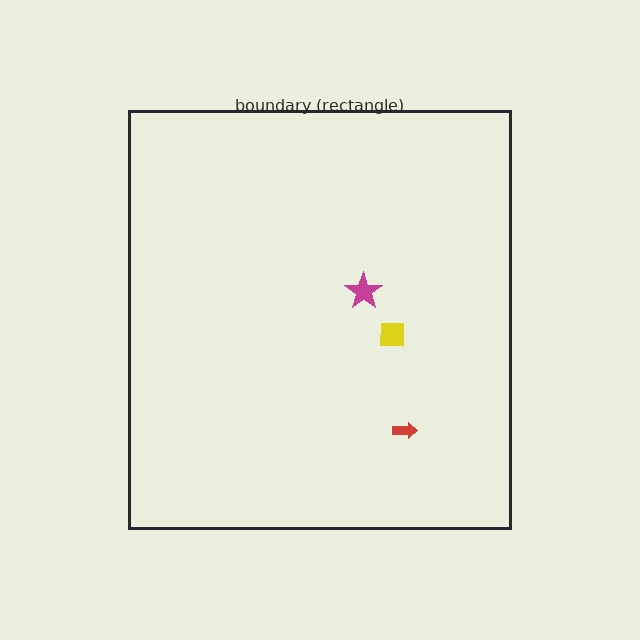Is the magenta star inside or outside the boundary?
Inside.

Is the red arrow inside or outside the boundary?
Inside.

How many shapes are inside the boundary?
3 inside, 0 outside.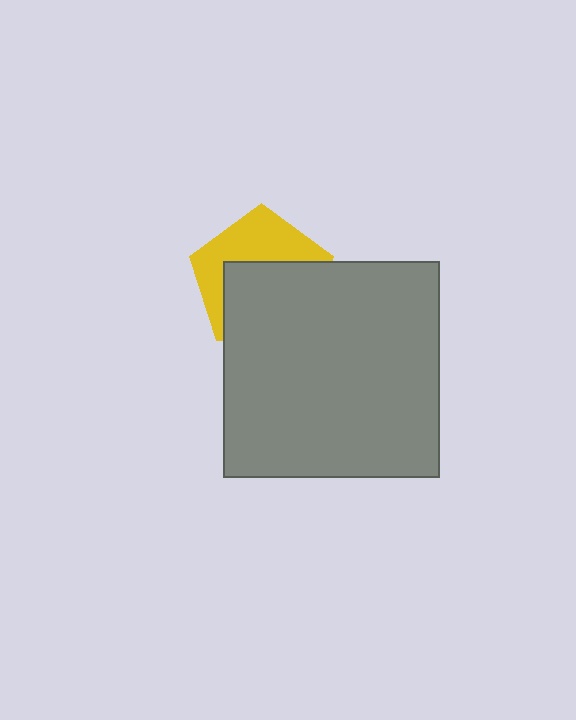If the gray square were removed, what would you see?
You would see the complete yellow pentagon.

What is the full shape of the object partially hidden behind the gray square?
The partially hidden object is a yellow pentagon.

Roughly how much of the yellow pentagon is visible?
A small part of it is visible (roughly 45%).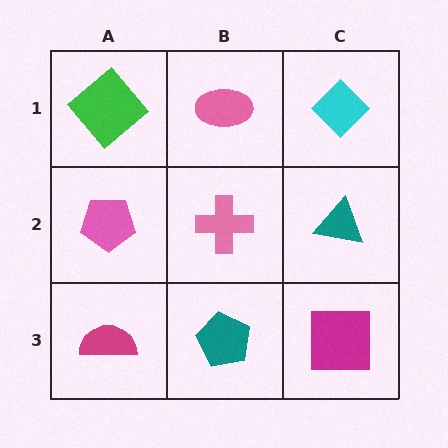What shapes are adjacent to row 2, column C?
A cyan diamond (row 1, column C), a magenta square (row 3, column C), a pink cross (row 2, column B).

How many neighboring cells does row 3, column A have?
2.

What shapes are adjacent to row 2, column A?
A green diamond (row 1, column A), a magenta semicircle (row 3, column A), a pink cross (row 2, column B).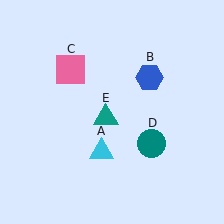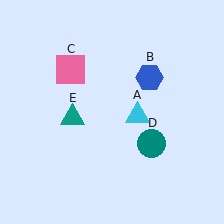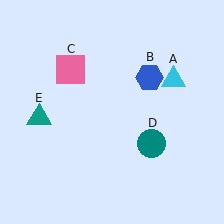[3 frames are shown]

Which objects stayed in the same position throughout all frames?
Blue hexagon (object B) and pink square (object C) and teal circle (object D) remained stationary.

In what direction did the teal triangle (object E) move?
The teal triangle (object E) moved left.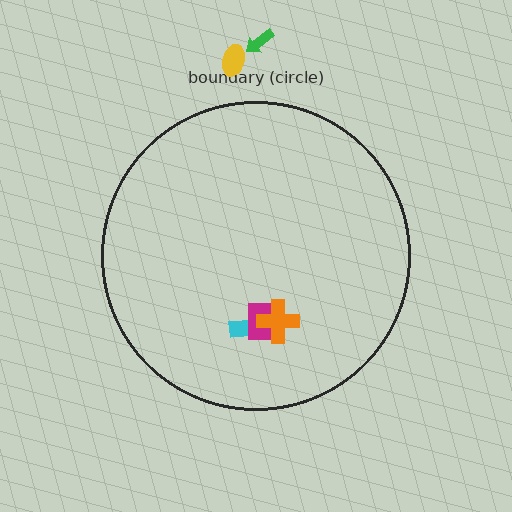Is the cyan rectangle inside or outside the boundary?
Inside.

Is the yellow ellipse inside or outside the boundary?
Outside.